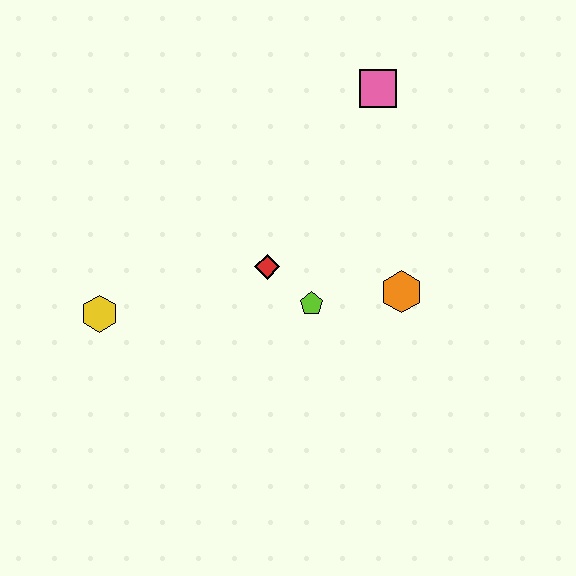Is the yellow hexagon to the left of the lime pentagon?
Yes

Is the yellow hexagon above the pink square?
No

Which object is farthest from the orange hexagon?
The yellow hexagon is farthest from the orange hexagon.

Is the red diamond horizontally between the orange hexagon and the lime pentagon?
No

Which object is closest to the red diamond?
The lime pentagon is closest to the red diamond.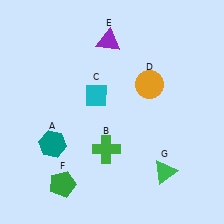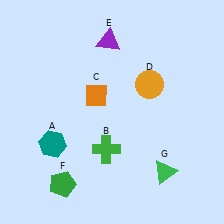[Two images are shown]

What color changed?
The diamond (C) changed from cyan in Image 1 to orange in Image 2.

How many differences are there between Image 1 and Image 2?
There is 1 difference between the two images.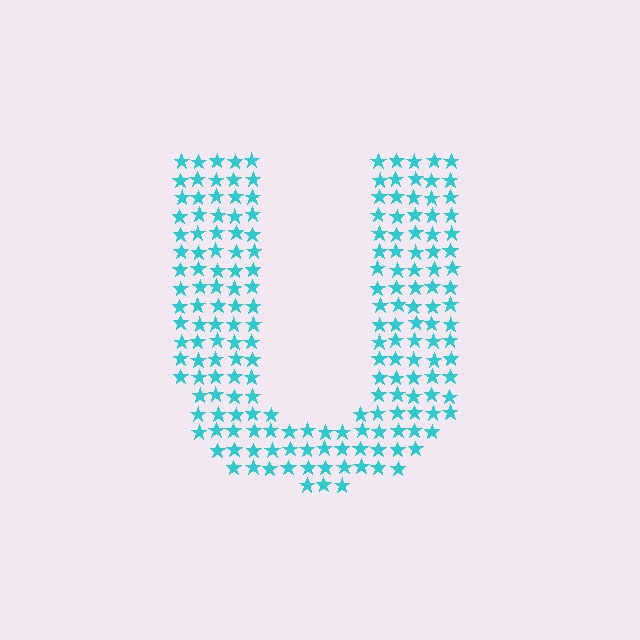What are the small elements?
The small elements are stars.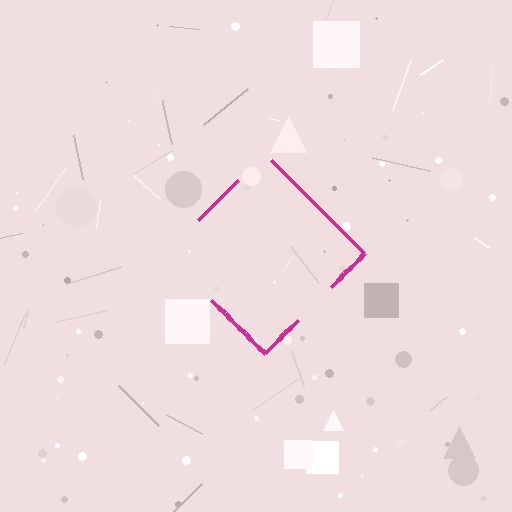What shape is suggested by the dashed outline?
The dashed outline suggests a diamond.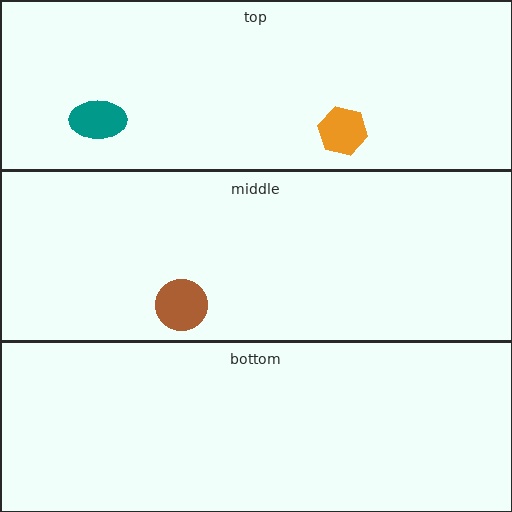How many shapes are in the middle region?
1.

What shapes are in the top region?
The teal ellipse, the orange hexagon.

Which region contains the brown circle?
The middle region.